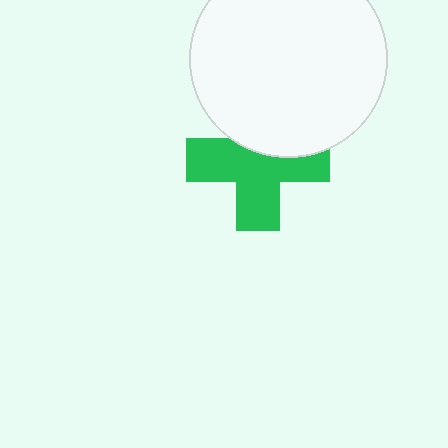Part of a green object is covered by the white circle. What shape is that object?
It is a cross.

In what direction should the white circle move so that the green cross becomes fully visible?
The white circle should move up. That is the shortest direction to clear the overlap and leave the green cross fully visible.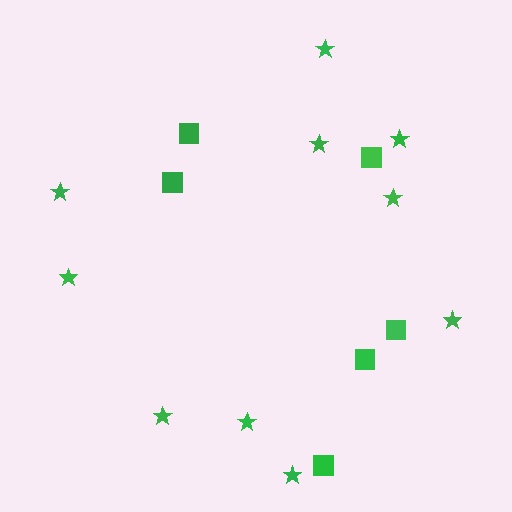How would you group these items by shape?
There are 2 groups: one group of stars (10) and one group of squares (6).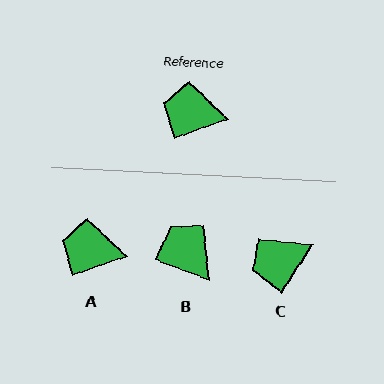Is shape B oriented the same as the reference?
No, it is off by about 41 degrees.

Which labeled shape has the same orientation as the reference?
A.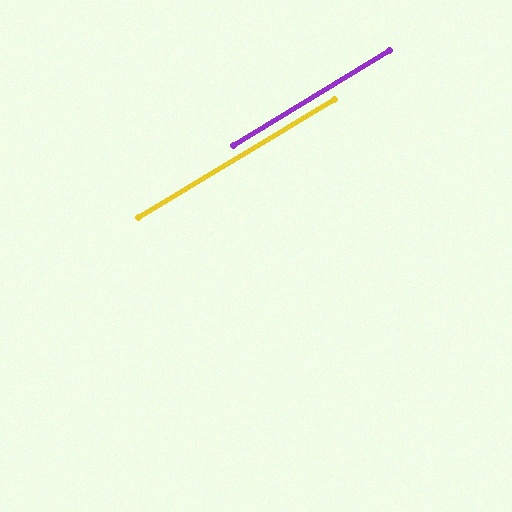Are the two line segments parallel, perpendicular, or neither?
Parallel — their directions differ by only 0.1°.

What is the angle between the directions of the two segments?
Approximately 0 degrees.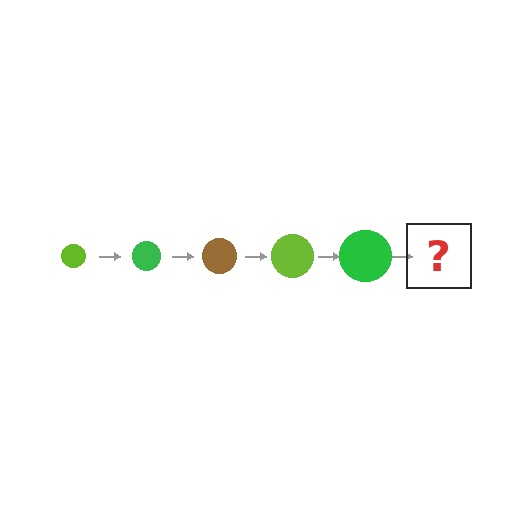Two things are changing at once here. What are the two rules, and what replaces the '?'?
The two rules are that the circle grows larger each step and the color cycles through lime, green, and brown. The '?' should be a brown circle, larger than the previous one.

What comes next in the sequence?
The next element should be a brown circle, larger than the previous one.